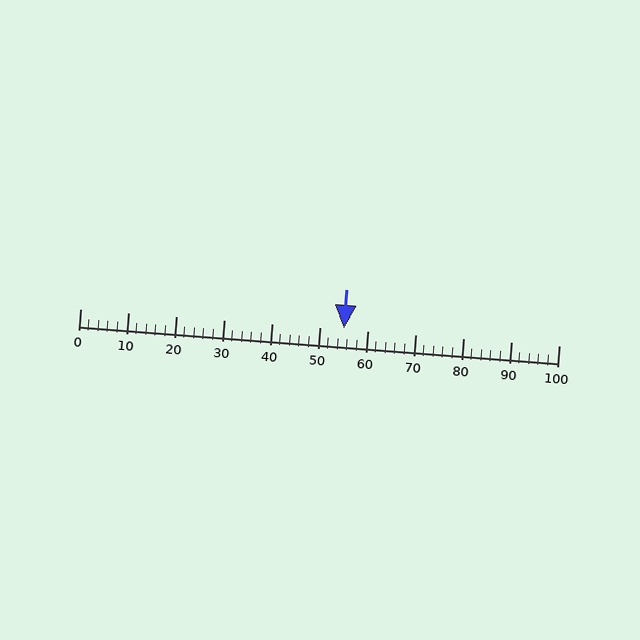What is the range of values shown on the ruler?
The ruler shows values from 0 to 100.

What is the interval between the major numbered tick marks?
The major tick marks are spaced 10 units apart.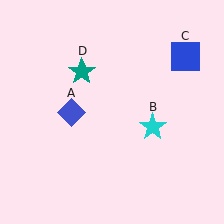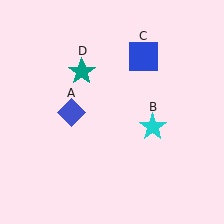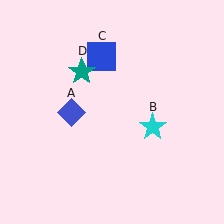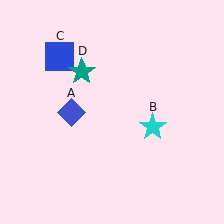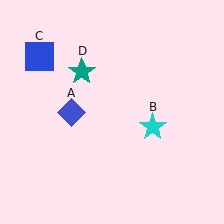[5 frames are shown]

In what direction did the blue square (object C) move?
The blue square (object C) moved left.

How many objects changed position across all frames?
1 object changed position: blue square (object C).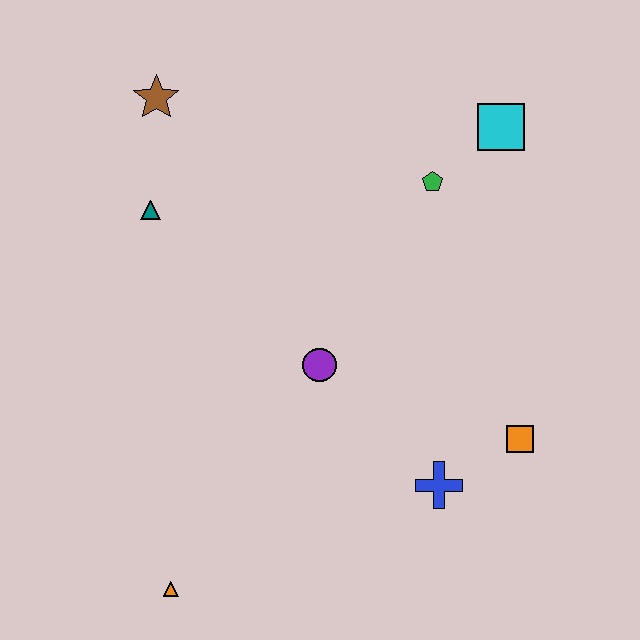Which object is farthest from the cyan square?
The orange triangle is farthest from the cyan square.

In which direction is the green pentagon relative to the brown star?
The green pentagon is to the right of the brown star.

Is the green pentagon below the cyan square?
Yes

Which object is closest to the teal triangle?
The brown star is closest to the teal triangle.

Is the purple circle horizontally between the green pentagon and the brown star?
Yes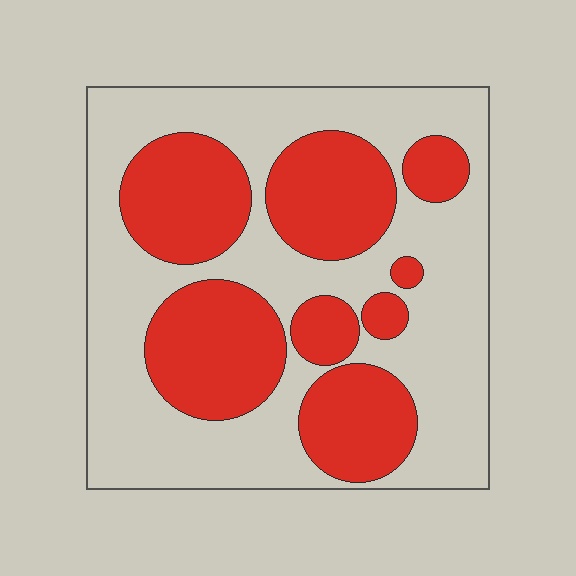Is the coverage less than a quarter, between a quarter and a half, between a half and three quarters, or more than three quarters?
Between a quarter and a half.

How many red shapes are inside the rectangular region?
8.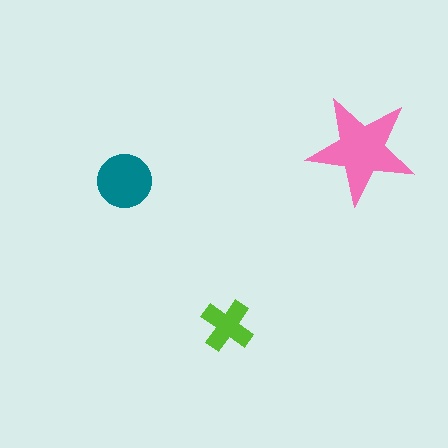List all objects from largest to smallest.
The pink star, the teal circle, the lime cross.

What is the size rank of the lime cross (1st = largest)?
3rd.